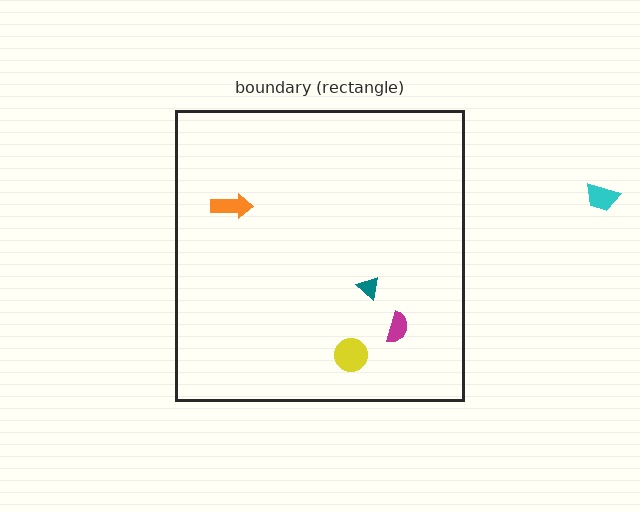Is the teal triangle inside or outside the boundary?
Inside.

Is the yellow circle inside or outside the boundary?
Inside.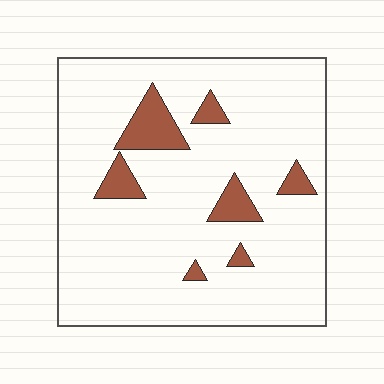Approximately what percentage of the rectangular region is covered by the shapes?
Approximately 10%.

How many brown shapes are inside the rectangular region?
7.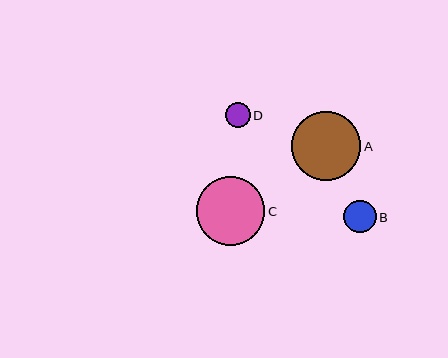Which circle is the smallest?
Circle D is the smallest with a size of approximately 25 pixels.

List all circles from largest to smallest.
From largest to smallest: A, C, B, D.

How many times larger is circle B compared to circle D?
Circle B is approximately 1.3 times the size of circle D.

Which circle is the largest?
Circle A is the largest with a size of approximately 69 pixels.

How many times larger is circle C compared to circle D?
Circle C is approximately 2.7 times the size of circle D.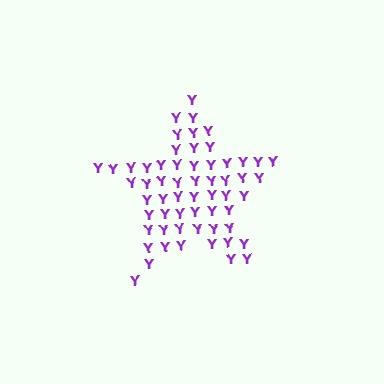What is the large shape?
The large shape is a star.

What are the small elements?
The small elements are letter Y's.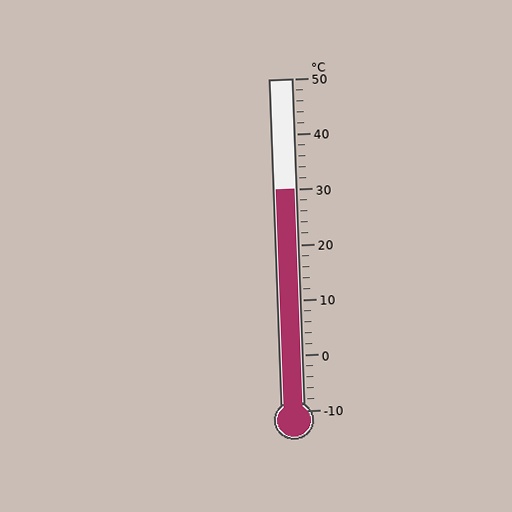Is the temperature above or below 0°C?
The temperature is above 0°C.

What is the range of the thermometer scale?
The thermometer scale ranges from -10°C to 50°C.